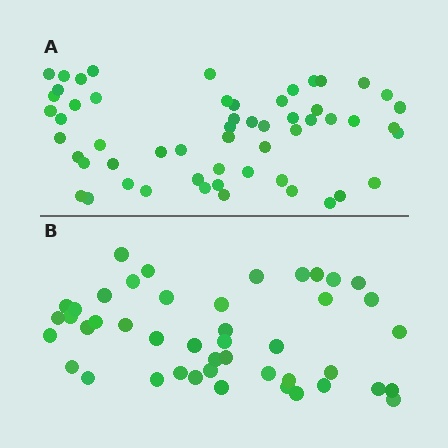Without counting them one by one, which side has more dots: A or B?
Region A (the top region) has more dots.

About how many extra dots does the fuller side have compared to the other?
Region A has roughly 12 or so more dots than region B.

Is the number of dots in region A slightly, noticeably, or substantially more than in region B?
Region A has only slightly more — the two regions are fairly close. The ratio is roughly 1.2 to 1.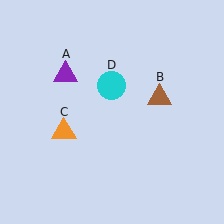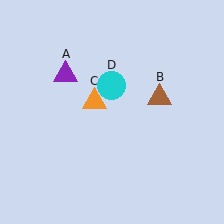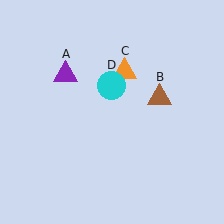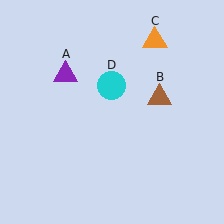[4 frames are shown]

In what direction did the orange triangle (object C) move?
The orange triangle (object C) moved up and to the right.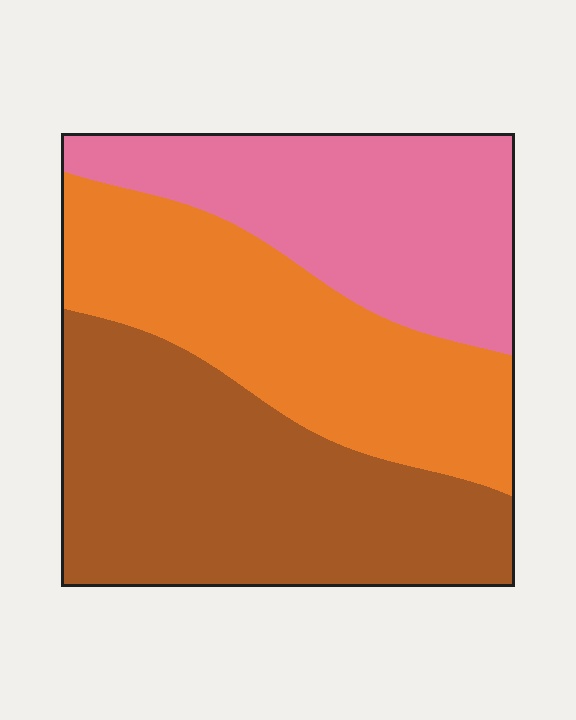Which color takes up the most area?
Brown, at roughly 40%.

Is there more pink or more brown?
Brown.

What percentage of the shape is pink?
Pink takes up about one quarter (1/4) of the shape.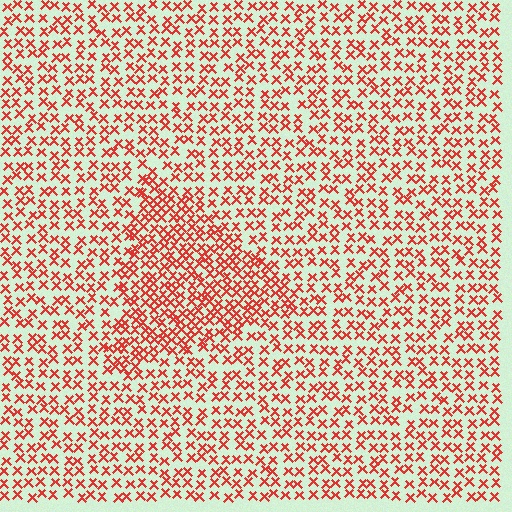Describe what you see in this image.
The image contains small red elements arranged at two different densities. A triangle-shaped region is visible where the elements are more densely packed than the surrounding area.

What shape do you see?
I see a triangle.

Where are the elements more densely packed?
The elements are more densely packed inside the triangle boundary.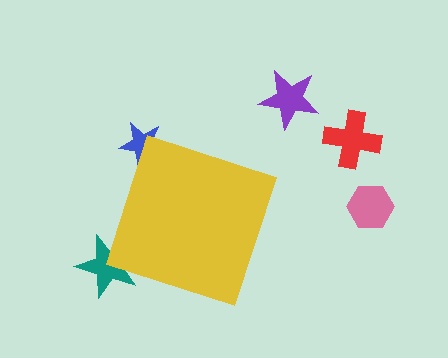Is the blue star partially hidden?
Yes, the blue star is partially hidden behind the yellow diamond.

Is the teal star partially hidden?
Yes, the teal star is partially hidden behind the yellow diamond.